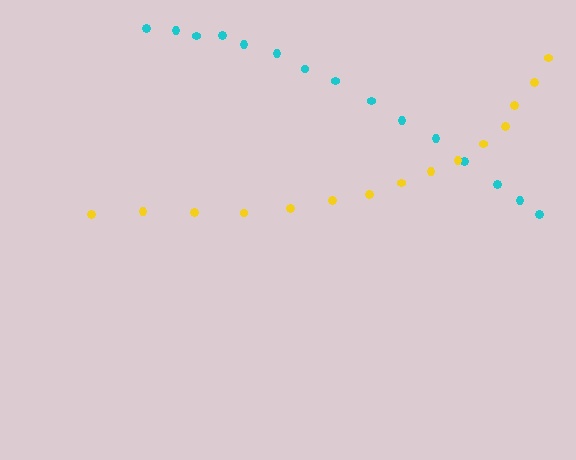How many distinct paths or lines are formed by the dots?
There are 2 distinct paths.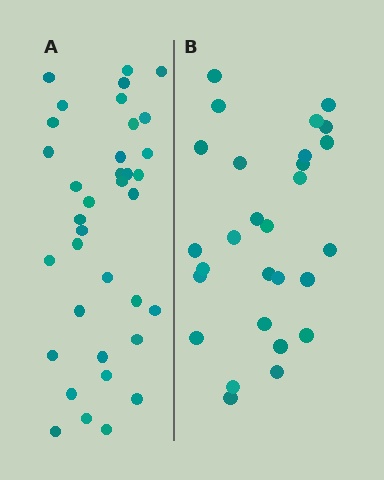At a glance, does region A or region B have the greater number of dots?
Region A (the left region) has more dots.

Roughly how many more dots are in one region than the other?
Region A has roughly 8 or so more dots than region B.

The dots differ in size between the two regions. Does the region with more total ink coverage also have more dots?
No. Region B has more total ink coverage because its dots are larger, but region A actually contains more individual dots. Total area can be misleading — the number of items is what matters here.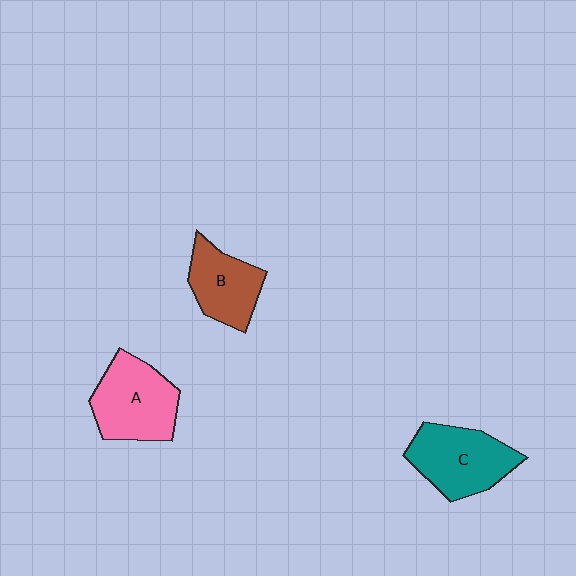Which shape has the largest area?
Shape A (pink).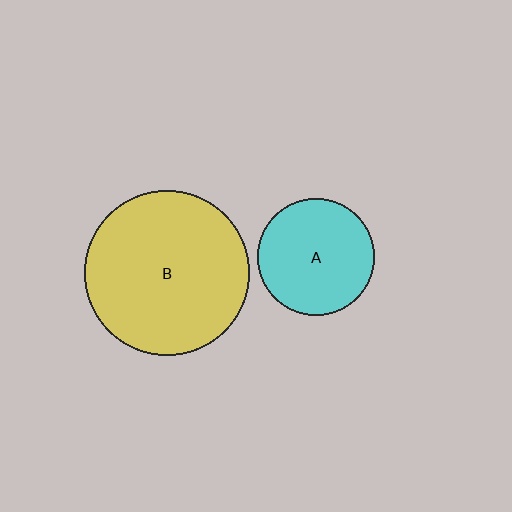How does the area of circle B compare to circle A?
Approximately 2.0 times.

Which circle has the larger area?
Circle B (yellow).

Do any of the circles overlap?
No, none of the circles overlap.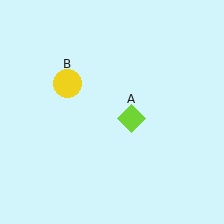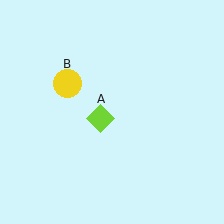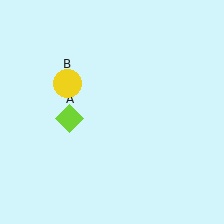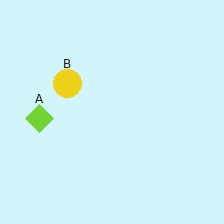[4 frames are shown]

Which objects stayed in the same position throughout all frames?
Yellow circle (object B) remained stationary.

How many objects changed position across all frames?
1 object changed position: lime diamond (object A).